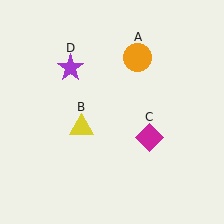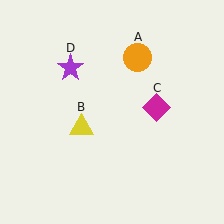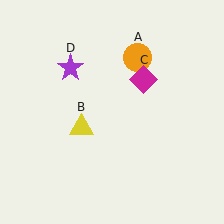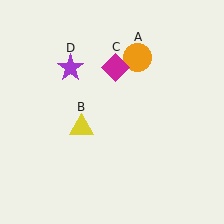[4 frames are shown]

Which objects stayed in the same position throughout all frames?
Orange circle (object A) and yellow triangle (object B) and purple star (object D) remained stationary.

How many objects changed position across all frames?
1 object changed position: magenta diamond (object C).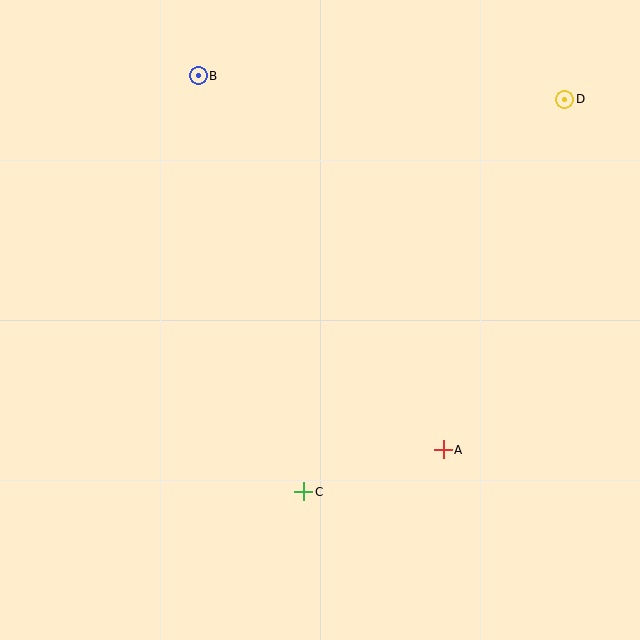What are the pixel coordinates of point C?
Point C is at (304, 492).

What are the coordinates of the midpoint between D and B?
The midpoint between D and B is at (381, 88).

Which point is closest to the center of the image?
Point C at (304, 492) is closest to the center.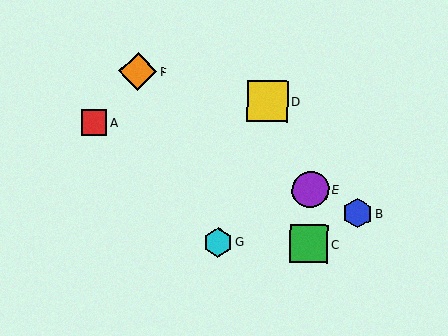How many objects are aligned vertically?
2 objects (C, E) are aligned vertically.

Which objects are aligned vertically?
Objects C, E are aligned vertically.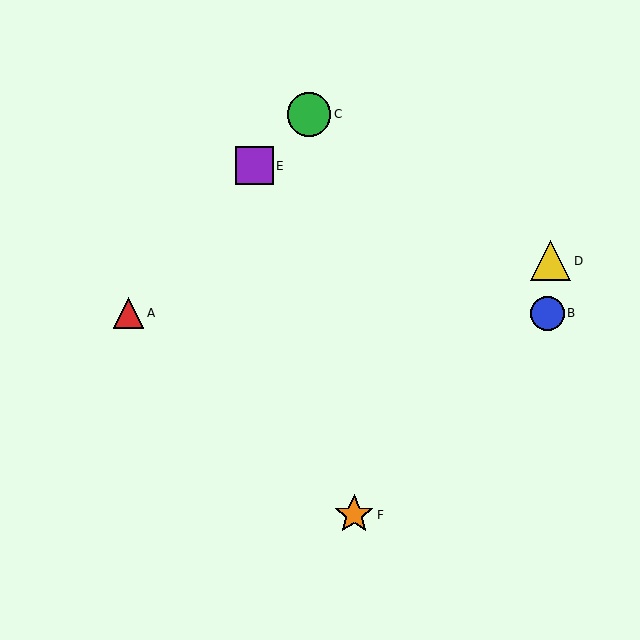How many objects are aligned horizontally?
2 objects (A, B) are aligned horizontally.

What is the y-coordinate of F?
Object F is at y≈515.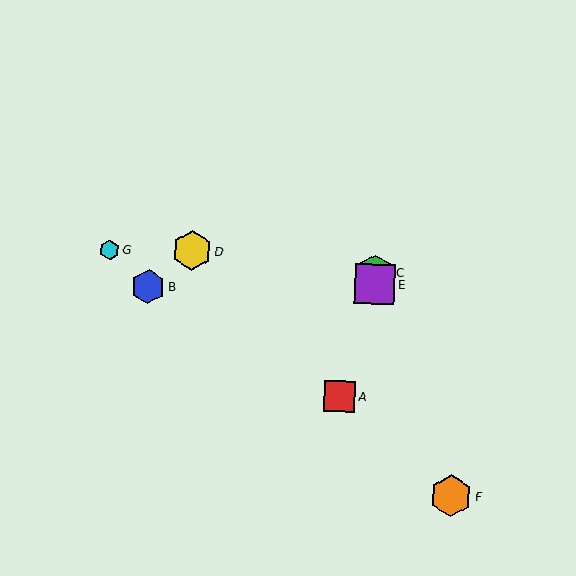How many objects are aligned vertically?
2 objects (C, E) are aligned vertically.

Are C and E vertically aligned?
Yes, both are at x≈376.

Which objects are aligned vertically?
Objects C, E are aligned vertically.